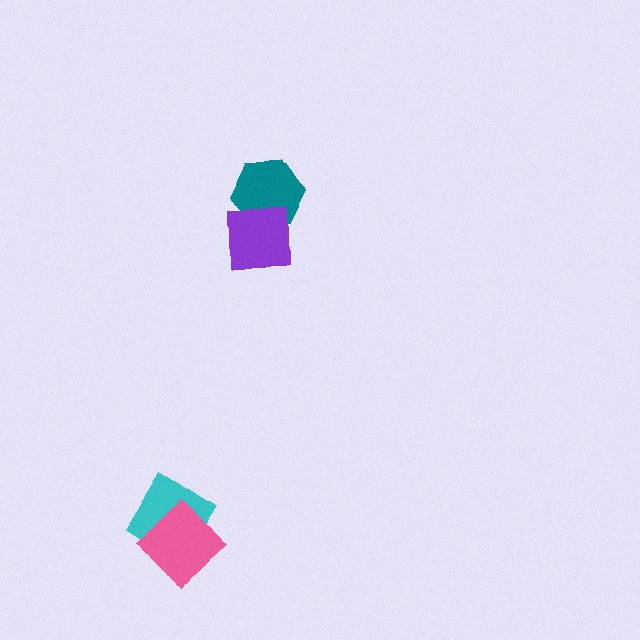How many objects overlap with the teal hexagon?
1 object overlaps with the teal hexagon.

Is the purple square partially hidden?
No, no other shape covers it.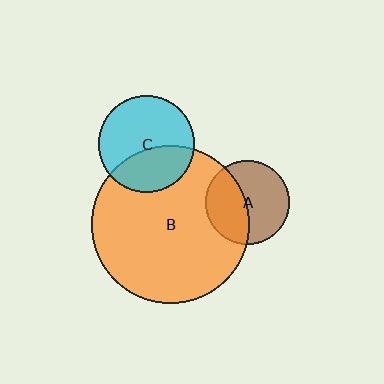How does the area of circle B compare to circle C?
Approximately 2.7 times.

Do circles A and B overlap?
Yes.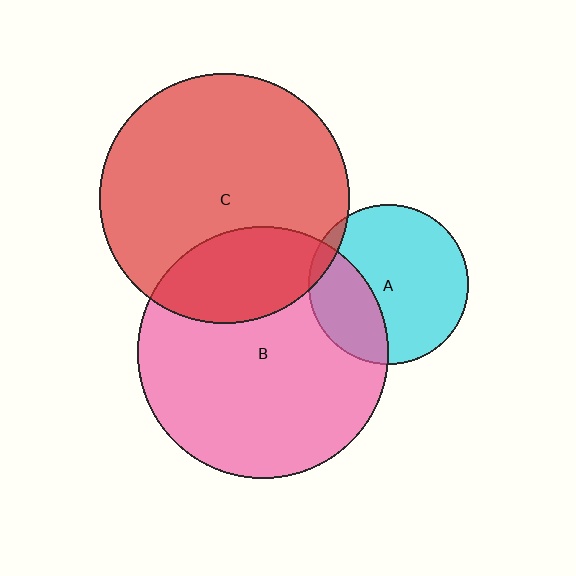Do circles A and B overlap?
Yes.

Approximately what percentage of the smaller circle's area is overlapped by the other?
Approximately 30%.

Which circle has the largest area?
Circle B (pink).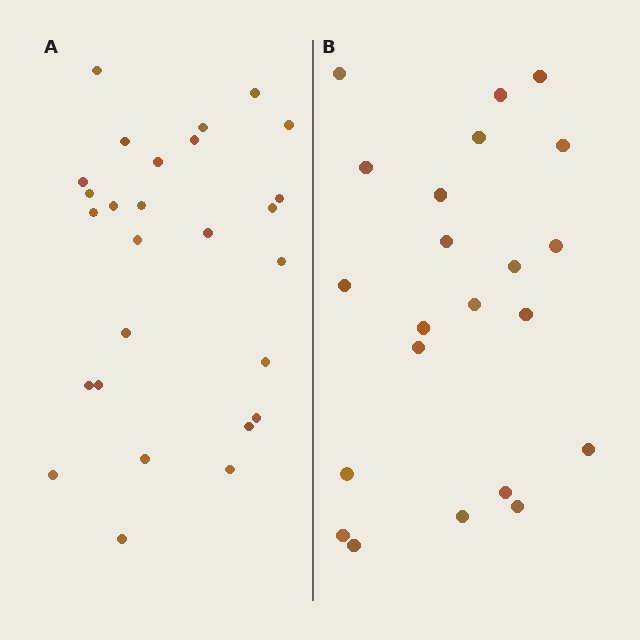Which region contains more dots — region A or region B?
Region A (the left region) has more dots.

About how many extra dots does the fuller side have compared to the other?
Region A has about 5 more dots than region B.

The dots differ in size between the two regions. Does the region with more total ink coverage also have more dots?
No. Region B has more total ink coverage because its dots are larger, but region A actually contains more individual dots. Total area can be misleading — the number of items is what matters here.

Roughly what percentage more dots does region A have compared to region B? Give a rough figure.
About 25% more.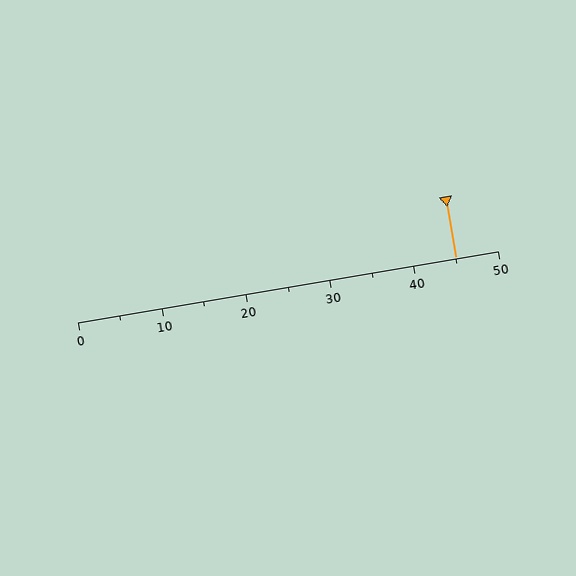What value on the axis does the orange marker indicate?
The marker indicates approximately 45.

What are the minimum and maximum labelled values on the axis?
The axis runs from 0 to 50.